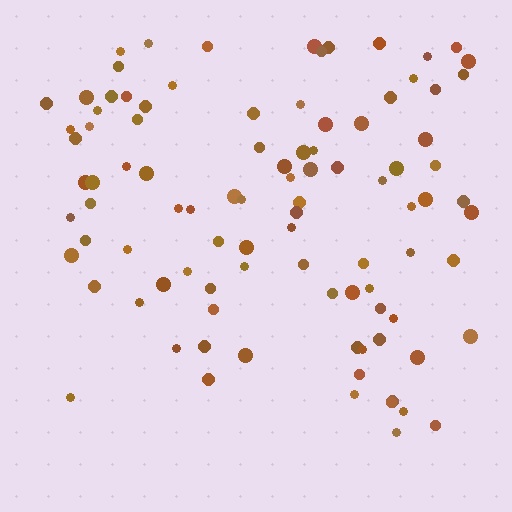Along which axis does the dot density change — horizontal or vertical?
Vertical.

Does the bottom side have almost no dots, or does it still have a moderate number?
Still a moderate number, just noticeably fewer than the top.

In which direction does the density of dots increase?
From bottom to top, with the top side densest.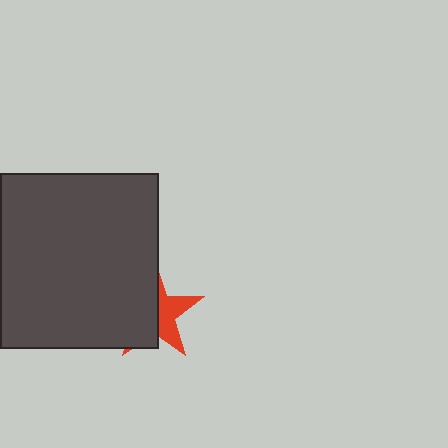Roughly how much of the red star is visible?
A small part of it is visible (roughly 40%).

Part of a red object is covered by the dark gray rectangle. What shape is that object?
It is a star.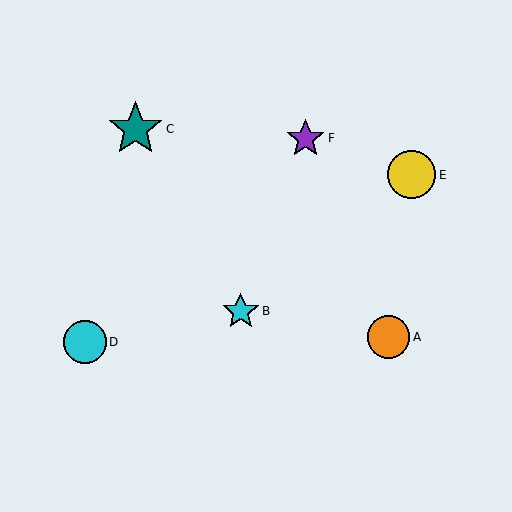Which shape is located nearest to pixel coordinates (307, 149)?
The purple star (labeled F) at (306, 138) is nearest to that location.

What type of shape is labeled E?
Shape E is a yellow circle.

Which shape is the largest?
The teal star (labeled C) is the largest.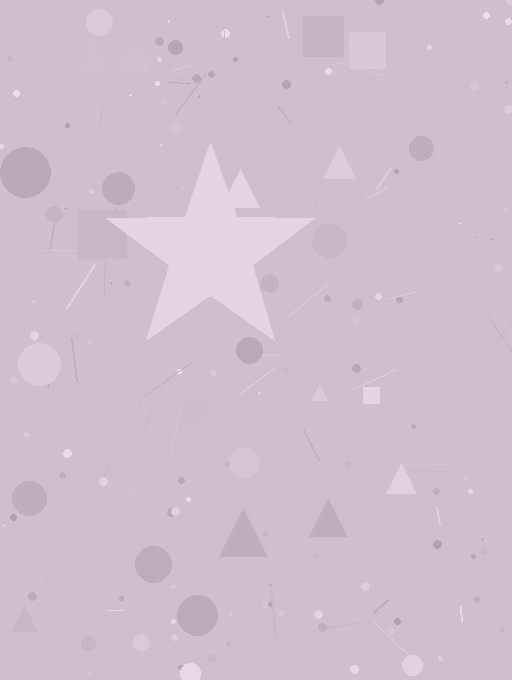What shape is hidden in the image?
A star is hidden in the image.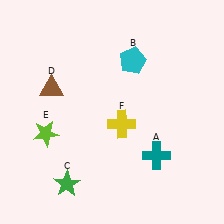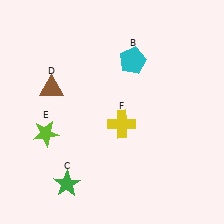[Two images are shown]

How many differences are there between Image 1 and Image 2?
There is 1 difference between the two images.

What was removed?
The teal cross (A) was removed in Image 2.